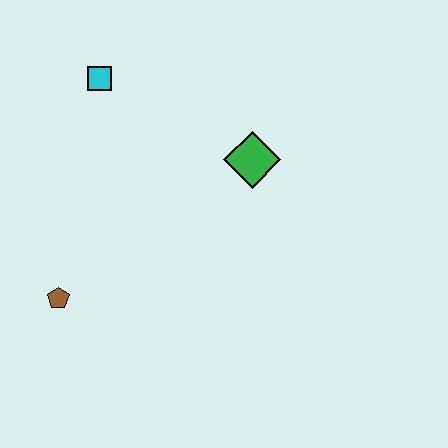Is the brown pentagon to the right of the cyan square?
No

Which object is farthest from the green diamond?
The brown pentagon is farthest from the green diamond.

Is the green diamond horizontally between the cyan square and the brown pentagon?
No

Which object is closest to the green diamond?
The cyan square is closest to the green diamond.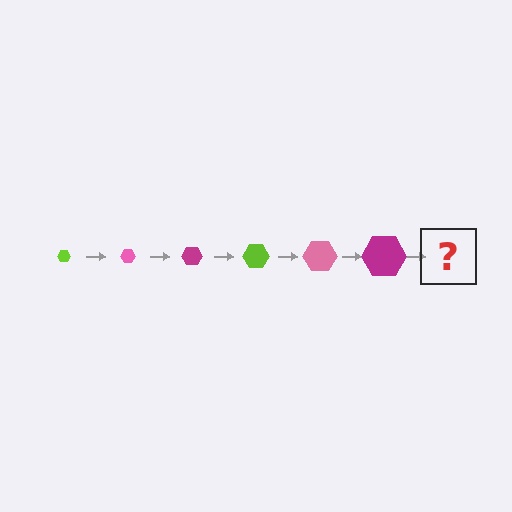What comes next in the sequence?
The next element should be a lime hexagon, larger than the previous one.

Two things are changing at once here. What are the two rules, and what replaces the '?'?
The two rules are that the hexagon grows larger each step and the color cycles through lime, pink, and magenta. The '?' should be a lime hexagon, larger than the previous one.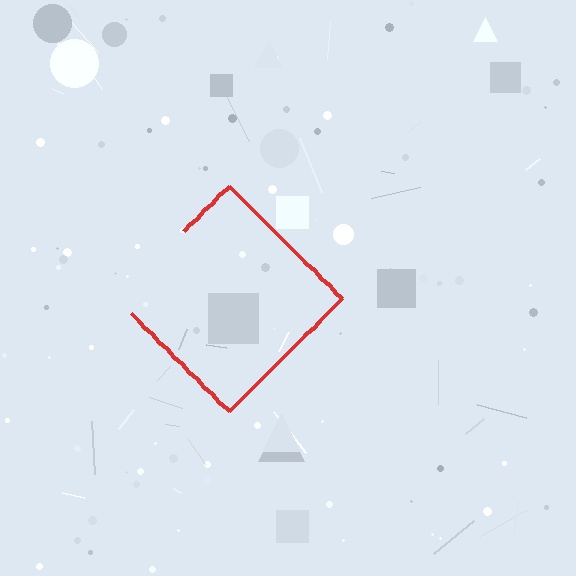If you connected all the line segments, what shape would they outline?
They would outline a diamond.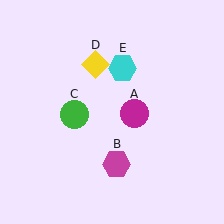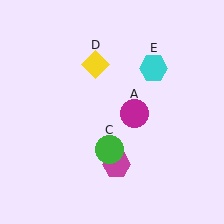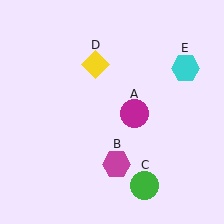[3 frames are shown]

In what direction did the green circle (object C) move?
The green circle (object C) moved down and to the right.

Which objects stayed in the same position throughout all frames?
Magenta circle (object A) and magenta hexagon (object B) and yellow diamond (object D) remained stationary.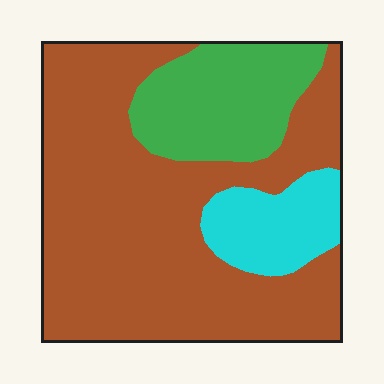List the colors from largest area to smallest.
From largest to smallest: brown, green, cyan.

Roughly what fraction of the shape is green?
Green takes up about one fifth (1/5) of the shape.